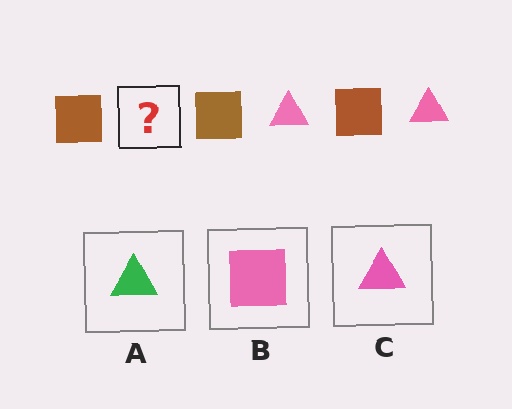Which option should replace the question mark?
Option C.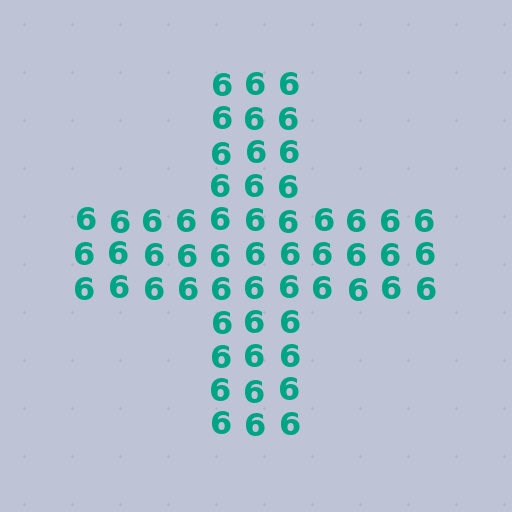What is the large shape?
The large shape is a cross.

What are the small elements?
The small elements are digit 6's.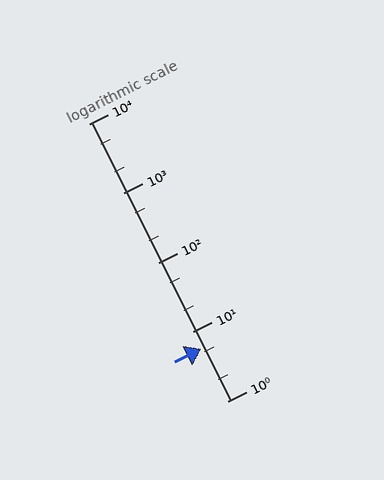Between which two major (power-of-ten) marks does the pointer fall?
The pointer is between 1 and 10.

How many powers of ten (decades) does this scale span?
The scale spans 4 decades, from 1 to 10000.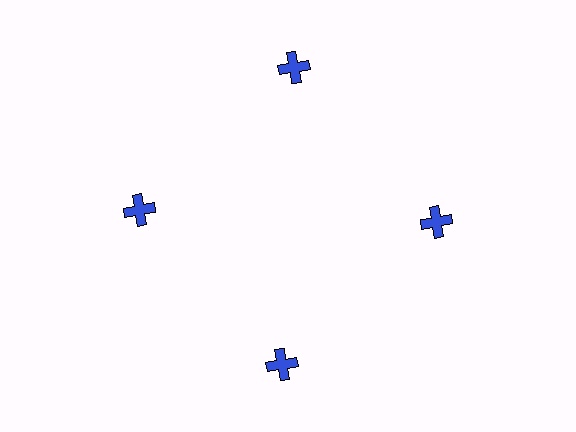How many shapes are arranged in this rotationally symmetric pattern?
There are 4 shapes, arranged in 4 groups of 1.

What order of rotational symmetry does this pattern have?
This pattern has 4-fold rotational symmetry.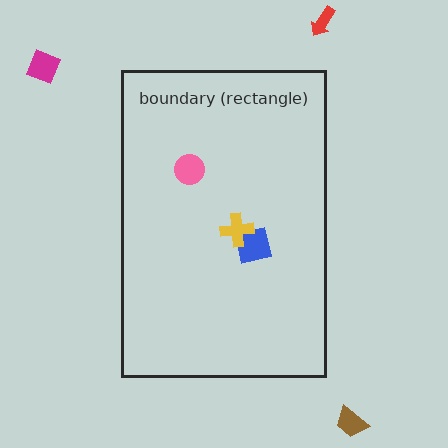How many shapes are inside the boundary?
3 inside, 3 outside.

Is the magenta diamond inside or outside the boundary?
Outside.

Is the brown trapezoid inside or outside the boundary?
Outside.